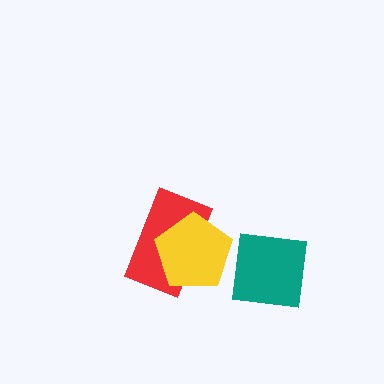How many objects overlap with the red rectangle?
1 object overlaps with the red rectangle.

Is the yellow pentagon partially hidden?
Yes, it is partially covered by another shape.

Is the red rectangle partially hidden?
Yes, it is partially covered by another shape.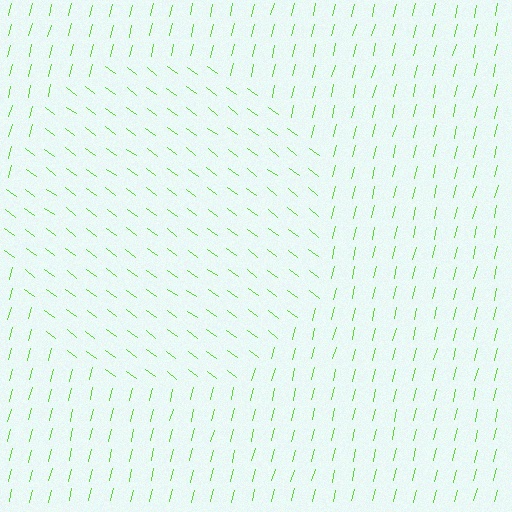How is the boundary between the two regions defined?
The boundary is defined purely by a change in line orientation (approximately 67 degrees difference). All lines are the same color and thickness.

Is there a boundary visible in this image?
Yes, there is a texture boundary formed by a change in line orientation.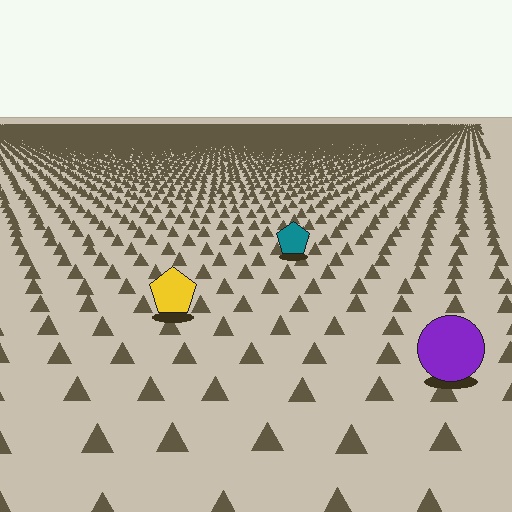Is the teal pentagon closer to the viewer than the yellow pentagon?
No. The yellow pentagon is closer — you can tell from the texture gradient: the ground texture is coarser near it.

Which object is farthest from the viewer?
The teal pentagon is farthest from the viewer. It appears smaller and the ground texture around it is denser.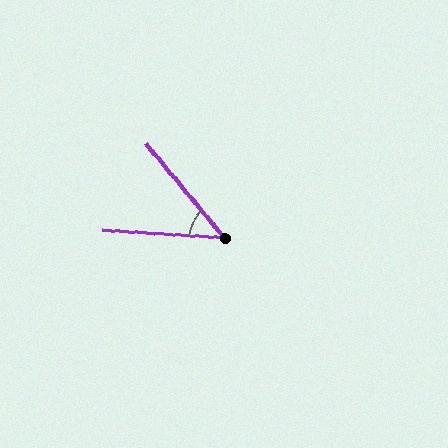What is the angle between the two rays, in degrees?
Approximately 47 degrees.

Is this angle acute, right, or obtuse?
It is acute.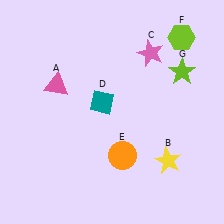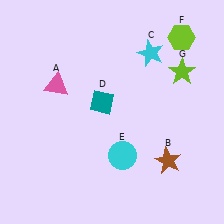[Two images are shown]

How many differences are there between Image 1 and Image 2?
There are 3 differences between the two images.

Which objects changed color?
B changed from yellow to brown. C changed from pink to cyan. E changed from orange to cyan.